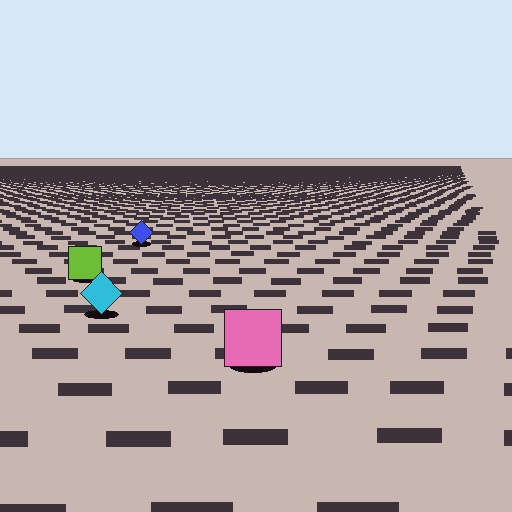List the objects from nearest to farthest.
From nearest to farthest: the pink square, the cyan diamond, the lime square, the blue diamond.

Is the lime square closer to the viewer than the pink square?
No. The pink square is closer — you can tell from the texture gradient: the ground texture is coarser near it.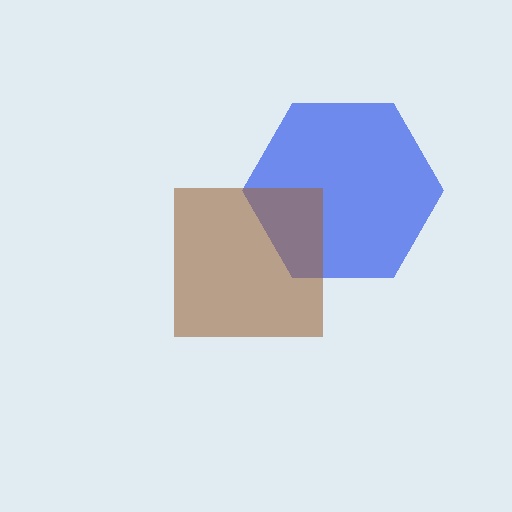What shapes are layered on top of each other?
The layered shapes are: a blue hexagon, a brown square.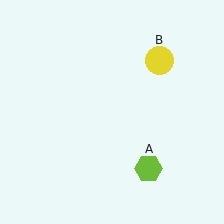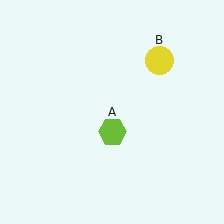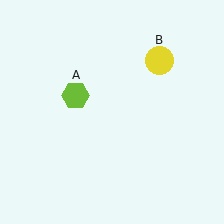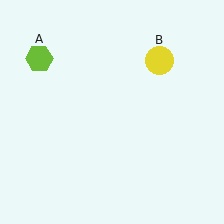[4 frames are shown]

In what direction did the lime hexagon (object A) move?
The lime hexagon (object A) moved up and to the left.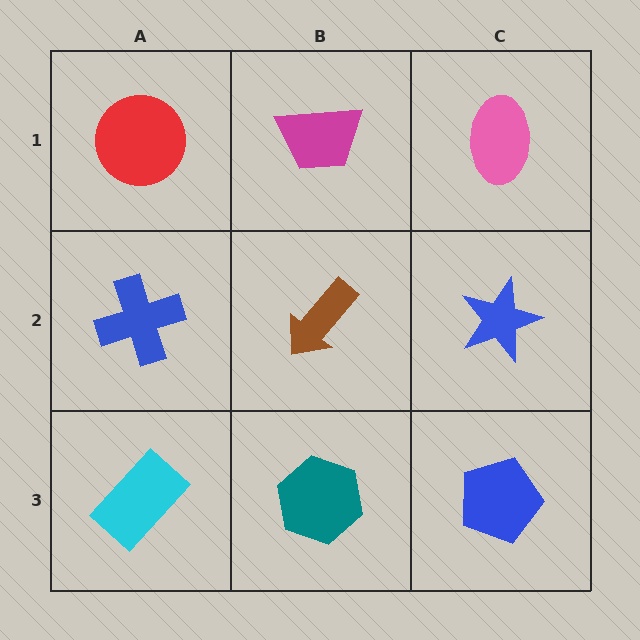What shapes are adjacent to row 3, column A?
A blue cross (row 2, column A), a teal hexagon (row 3, column B).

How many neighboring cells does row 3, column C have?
2.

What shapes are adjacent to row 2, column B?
A magenta trapezoid (row 1, column B), a teal hexagon (row 3, column B), a blue cross (row 2, column A), a blue star (row 2, column C).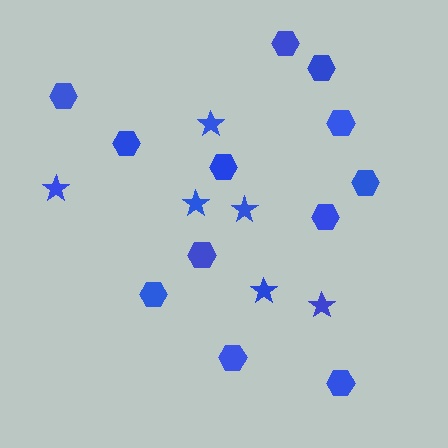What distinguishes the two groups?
There are 2 groups: one group of stars (6) and one group of hexagons (12).